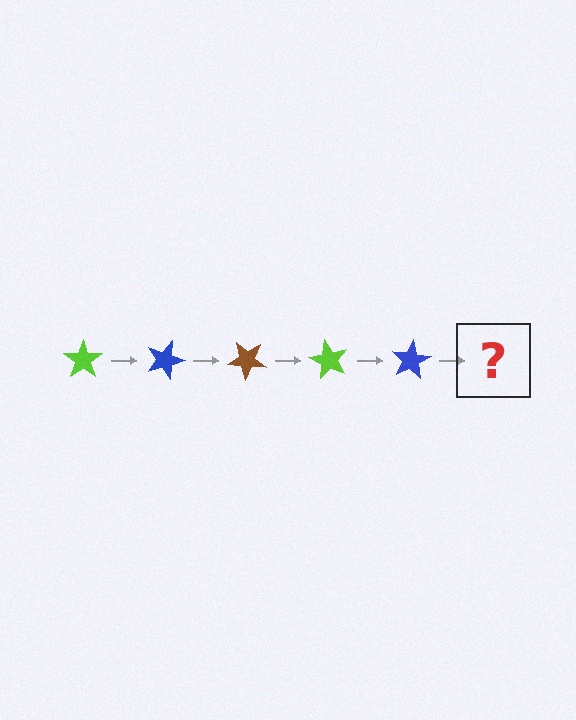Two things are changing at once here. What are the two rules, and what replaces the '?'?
The two rules are that it rotates 20 degrees each step and the color cycles through lime, blue, and brown. The '?' should be a brown star, rotated 100 degrees from the start.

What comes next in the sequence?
The next element should be a brown star, rotated 100 degrees from the start.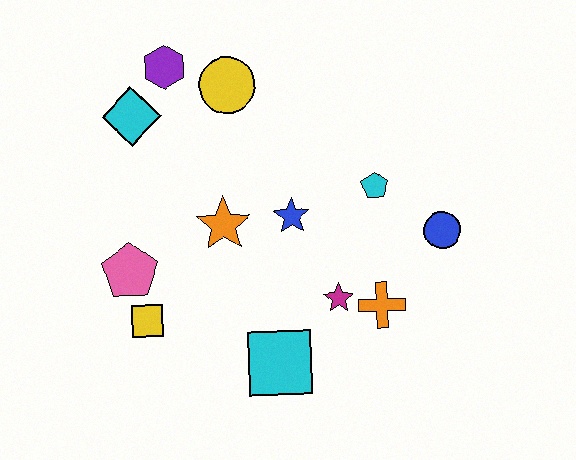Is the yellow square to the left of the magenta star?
Yes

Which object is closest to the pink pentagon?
The yellow square is closest to the pink pentagon.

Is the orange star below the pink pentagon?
No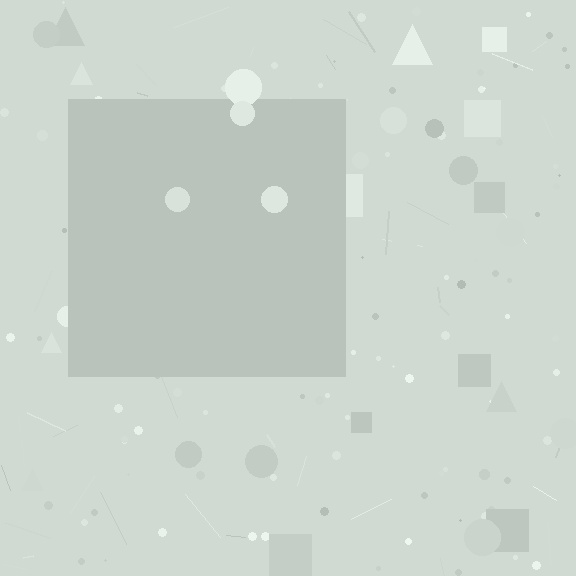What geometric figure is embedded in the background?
A square is embedded in the background.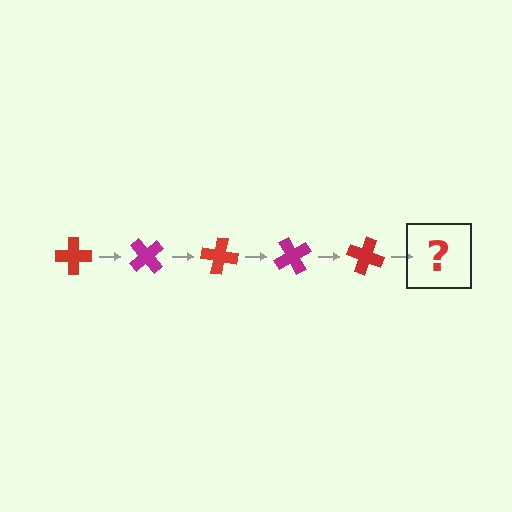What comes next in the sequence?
The next element should be a magenta cross, rotated 250 degrees from the start.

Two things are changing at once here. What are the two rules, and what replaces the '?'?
The two rules are that it rotates 50 degrees each step and the color cycles through red and magenta. The '?' should be a magenta cross, rotated 250 degrees from the start.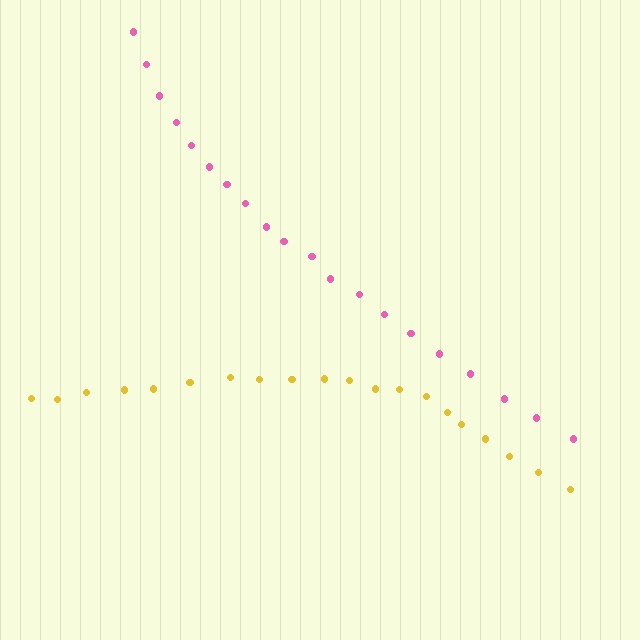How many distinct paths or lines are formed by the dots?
There are 2 distinct paths.